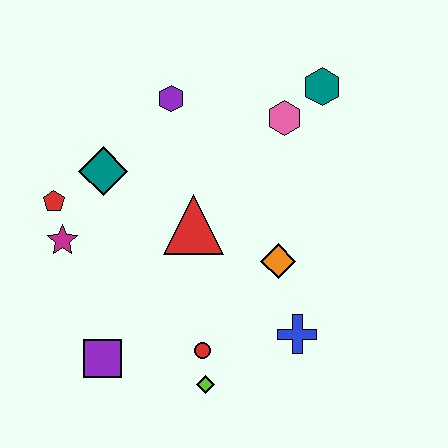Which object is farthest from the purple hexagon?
The lime diamond is farthest from the purple hexagon.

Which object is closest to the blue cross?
The orange diamond is closest to the blue cross.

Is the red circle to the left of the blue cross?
Yes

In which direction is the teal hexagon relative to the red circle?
The teal hexagon is above the red circle.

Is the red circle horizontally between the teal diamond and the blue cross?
Yes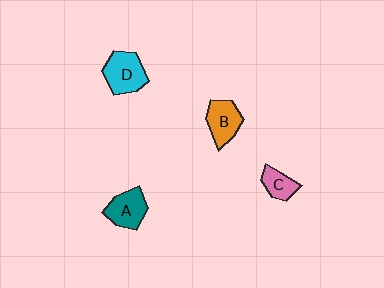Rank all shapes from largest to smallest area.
From largest to smallest: D (cyan), A (teal), B (orange), C (pink).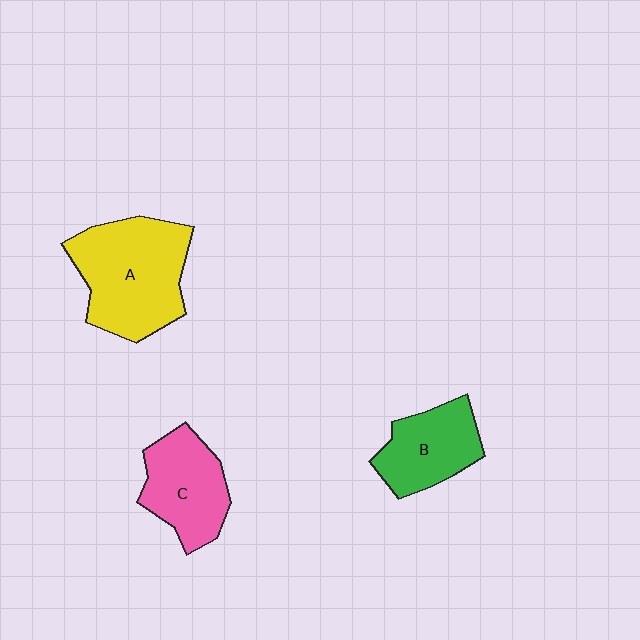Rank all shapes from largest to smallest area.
From largest to smallest: A (yellow), C (pink), B (green).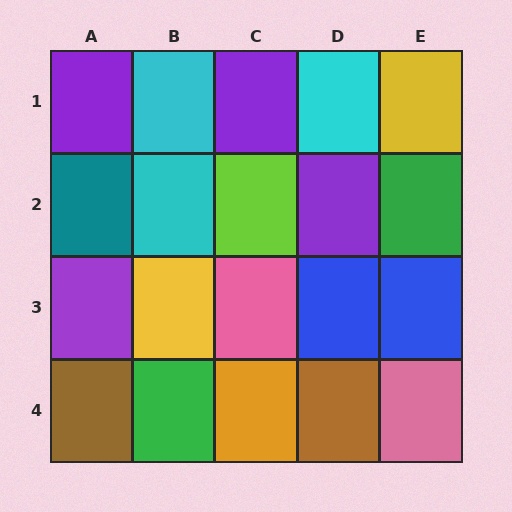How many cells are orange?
1 cell is orange.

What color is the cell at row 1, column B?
Cyan.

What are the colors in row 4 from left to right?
Brown, green, orange, brown, pink.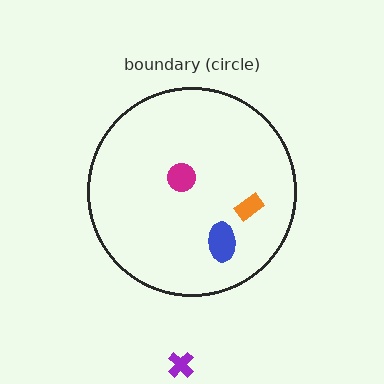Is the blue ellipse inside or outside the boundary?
Inside.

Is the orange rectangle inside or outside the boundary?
Inside.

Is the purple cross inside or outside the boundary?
Outside.